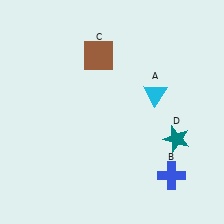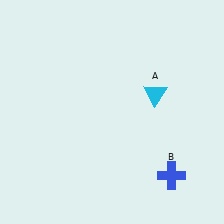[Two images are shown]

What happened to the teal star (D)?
The teal star (D) was removed in Image 2. It was in the bottom-right area of Image 1.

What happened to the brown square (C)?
The brown square (C) was removed in Image 2. It was in the top-left area of Image 1.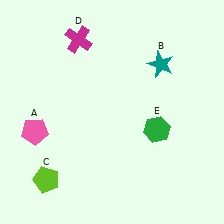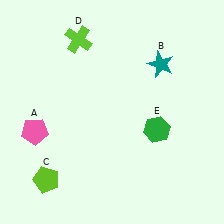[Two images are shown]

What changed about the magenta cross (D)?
In Image 1, D is magenta. In Image 2, it changed to lime.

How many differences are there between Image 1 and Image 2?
There is 1 difference between the two images.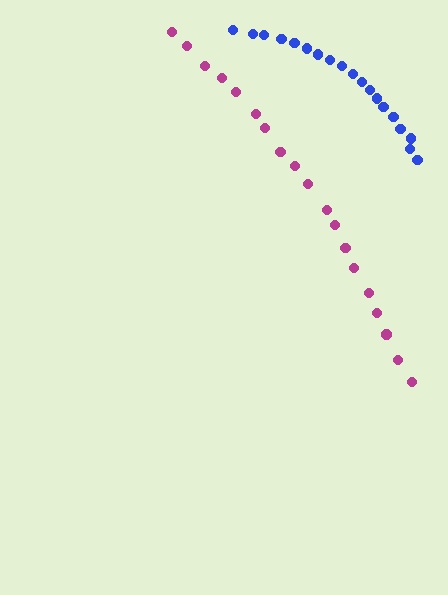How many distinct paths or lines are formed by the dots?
There are 2 distinct paths.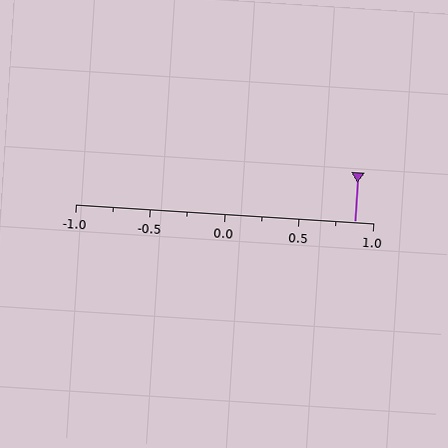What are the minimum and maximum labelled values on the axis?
The axis runs from -1.0 to 1.0.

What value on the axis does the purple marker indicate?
The marker indicates approximately 0.88.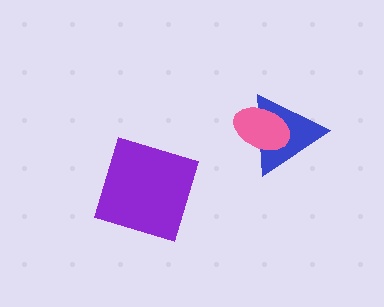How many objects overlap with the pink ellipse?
1 object overlaps with the pink ellipse.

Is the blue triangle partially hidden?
Yes, it is partially covered by another shape.